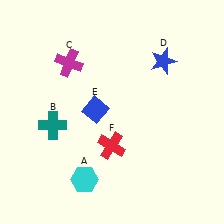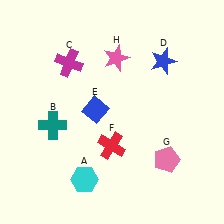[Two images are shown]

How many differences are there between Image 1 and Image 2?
There are 2 differences between the two images.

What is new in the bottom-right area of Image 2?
A pink pentagon (G) was added in the bottom-right area of Image 2.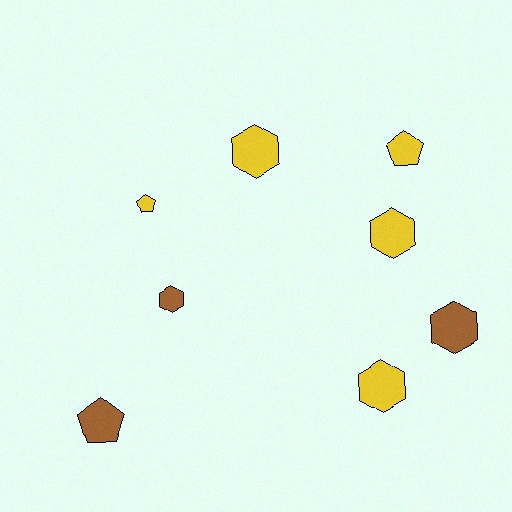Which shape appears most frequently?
Hexagon, with 5 objects.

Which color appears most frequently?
Yellow, with 5 objects.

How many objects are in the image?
There are 8 objects.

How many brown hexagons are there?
There are 2 brown hexagons.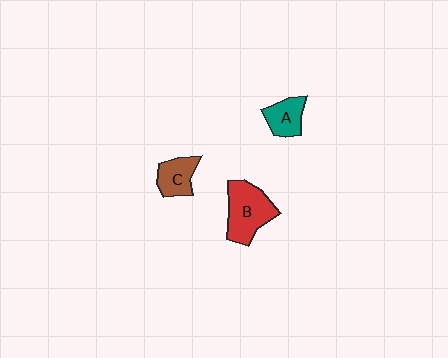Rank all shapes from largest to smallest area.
From largest to smallest: B (red), C (brown), A (teal).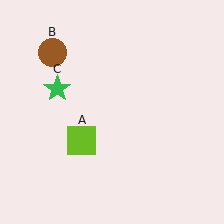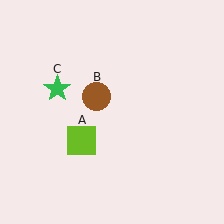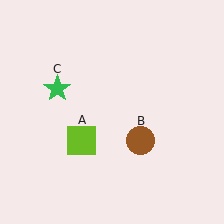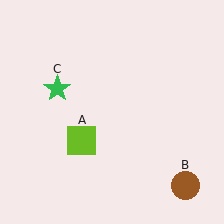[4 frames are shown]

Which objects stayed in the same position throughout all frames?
Lime square (object A) and green star (object C) remained stationary.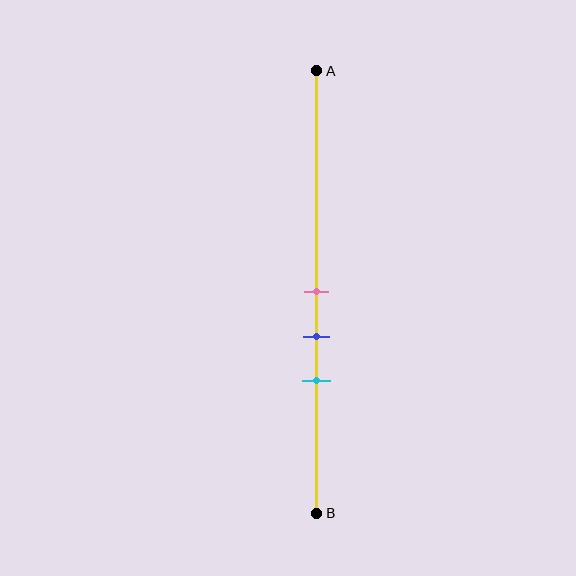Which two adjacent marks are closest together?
The pink and blue marks are the closest adjacent pair.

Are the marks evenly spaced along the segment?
Yes, the marks are approximately evenly spaced.